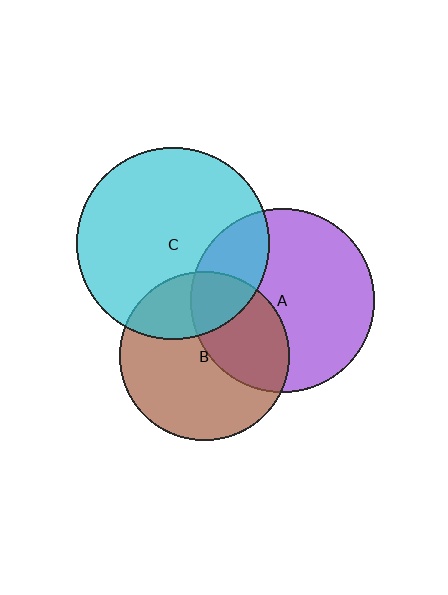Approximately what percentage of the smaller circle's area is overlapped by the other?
Approximately 35%.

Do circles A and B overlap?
Yes.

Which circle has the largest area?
Circle C (cyan).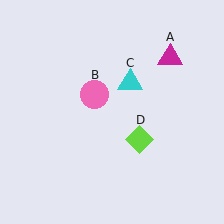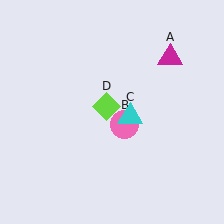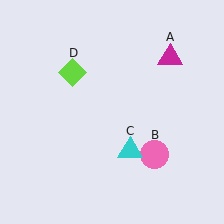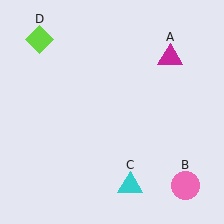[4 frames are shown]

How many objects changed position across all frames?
3 objects changed position: pink circle (object B), cyan triangle (object C), lime diamond (object D).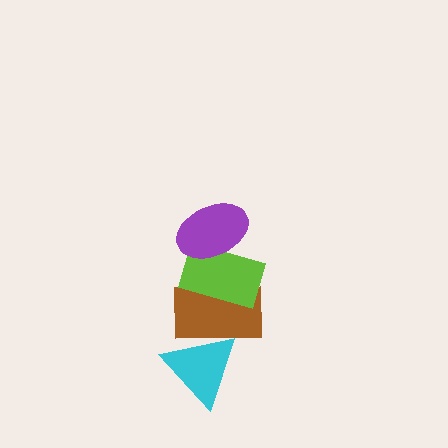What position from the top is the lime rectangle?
The lime rectangle is 2nd from the top.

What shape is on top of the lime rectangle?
The purple ellipse is on top of the lime rectangle.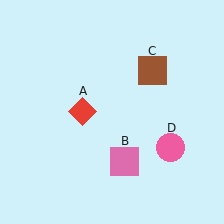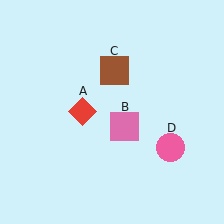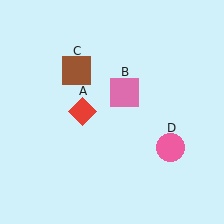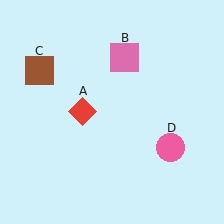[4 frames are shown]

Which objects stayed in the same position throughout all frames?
Red diamond (object A) and pink circle (object D) remained stationary.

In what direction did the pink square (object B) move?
The pink square (object B) moved up.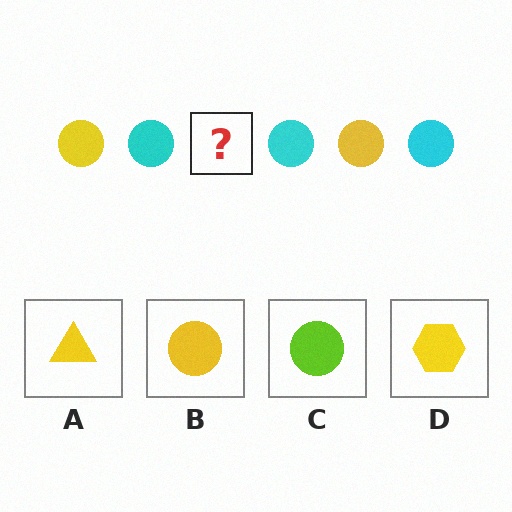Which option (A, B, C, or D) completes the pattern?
B.